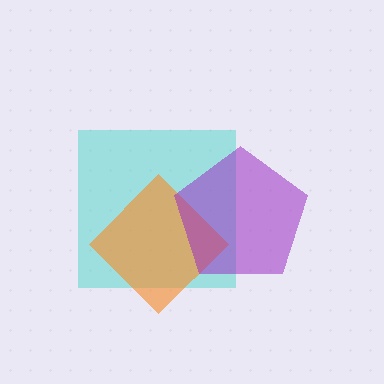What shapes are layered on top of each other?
The layered shapes are: a cyan square, an orange diamond, a purple pentagon.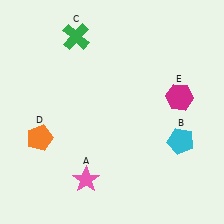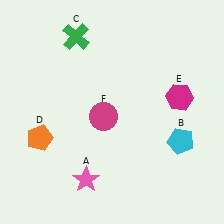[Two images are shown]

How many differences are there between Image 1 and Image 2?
There is 1 difference between the two images.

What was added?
A magenta circle (F) was added in Image 2.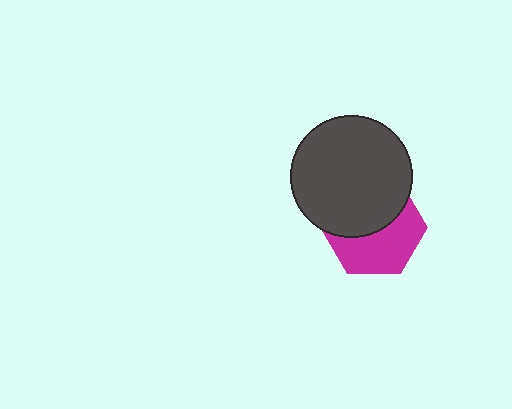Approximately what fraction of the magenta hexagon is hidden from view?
Roughly 49% of the magenta hexagon is hidden behind the dark gray circle.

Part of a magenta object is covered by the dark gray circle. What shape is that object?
It is a hexagon.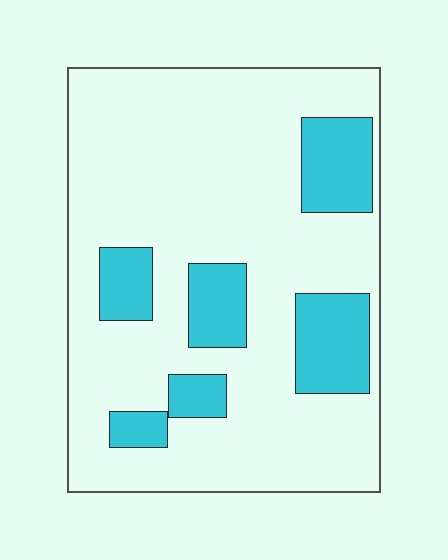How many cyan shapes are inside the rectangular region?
6.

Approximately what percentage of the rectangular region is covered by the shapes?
Approximately 20%.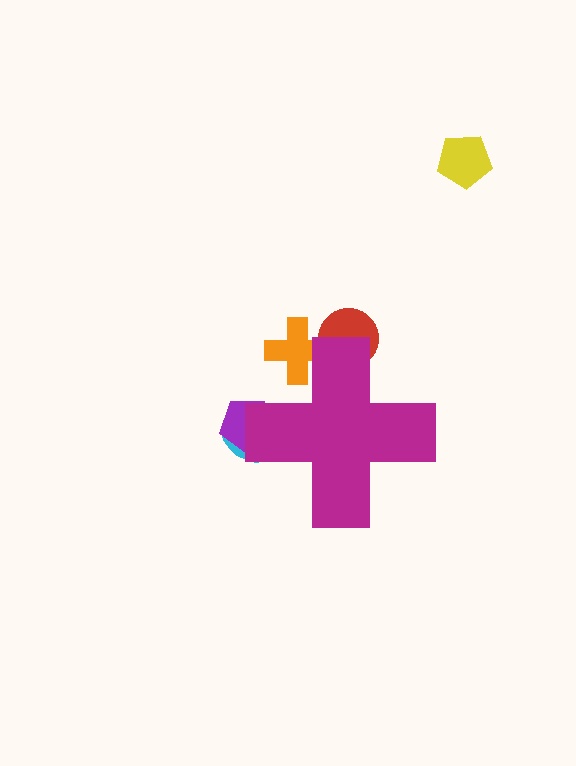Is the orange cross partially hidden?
Yes, the orange cross is partially hidden behind the magenta cross.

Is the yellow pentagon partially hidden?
No, the yellow pentagon is fully visible.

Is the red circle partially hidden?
Yes, the red circle is partially hidden behind the magenta cross.